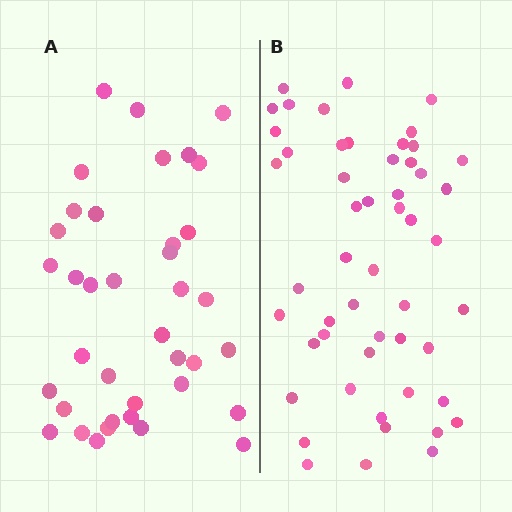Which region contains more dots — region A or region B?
Region B (the right region) has more dots.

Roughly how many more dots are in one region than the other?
Region B has approximately 15 more dots than region A.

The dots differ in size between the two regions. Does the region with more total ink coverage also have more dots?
No. Region A has more total ink coverage because its dots are larger, but region B actually contains more individual dots. Total area can be misleading — the number of items is what matters here.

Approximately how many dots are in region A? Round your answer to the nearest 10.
About 40 dots. (The exact count is 38, which rounds to 40.)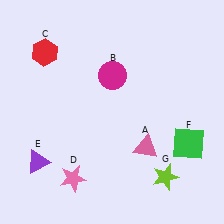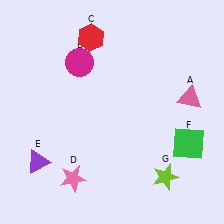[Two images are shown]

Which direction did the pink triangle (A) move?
The pink triangle (A) moved up.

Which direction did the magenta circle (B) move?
The magenta circle (B) moved left.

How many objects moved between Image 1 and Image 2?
3 objects moved between the two images.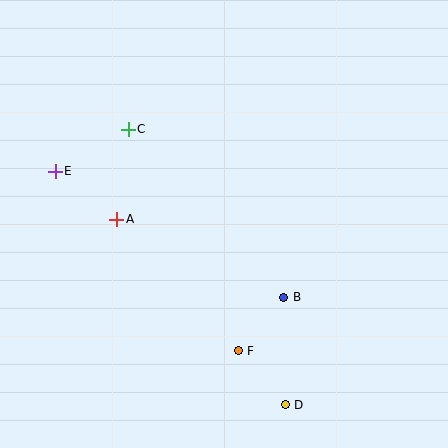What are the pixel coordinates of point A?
Point A is at (117, 219).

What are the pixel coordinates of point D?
Point D is at (285, 405).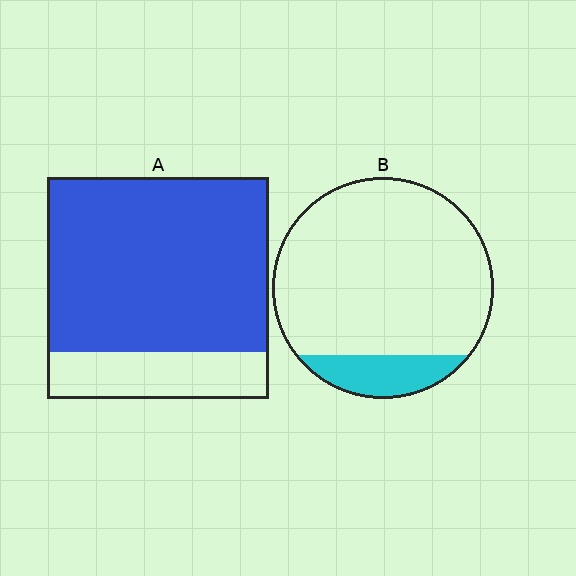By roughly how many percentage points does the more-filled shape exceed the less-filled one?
By roughly 65 percentage points (A over B).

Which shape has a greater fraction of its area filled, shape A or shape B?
Shape A.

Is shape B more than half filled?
No.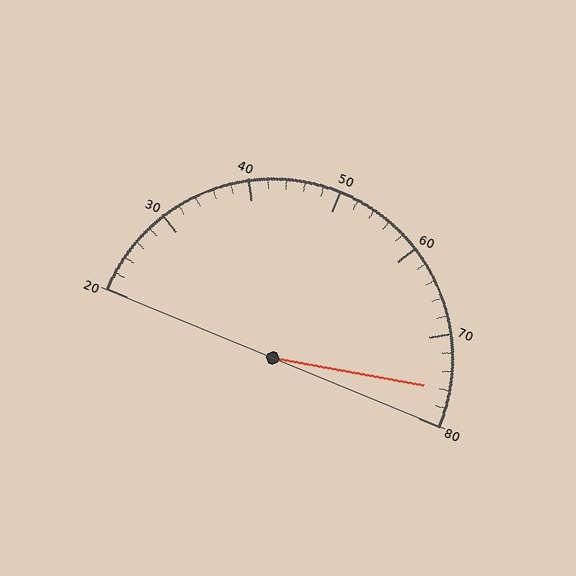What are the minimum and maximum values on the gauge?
The gauge ranges from 20 to 80.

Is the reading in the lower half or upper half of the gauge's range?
The reading is in the upper half of the range (20 to 80).